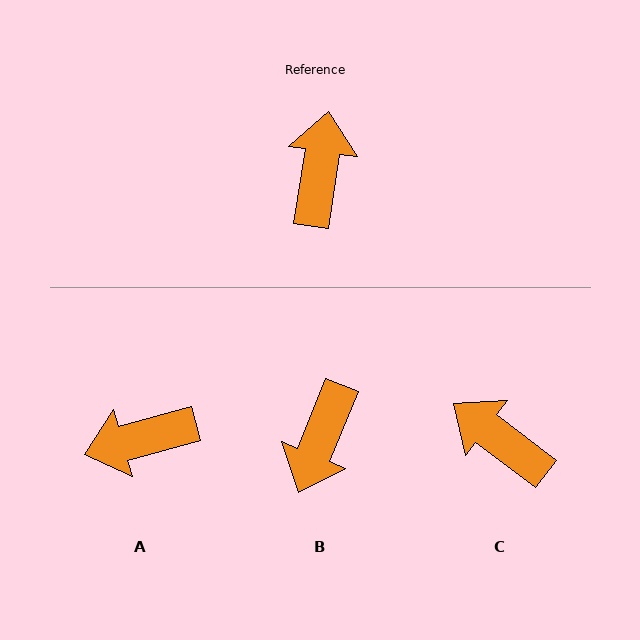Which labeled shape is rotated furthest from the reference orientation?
B, about 167 degrees away.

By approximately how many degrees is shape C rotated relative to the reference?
Approximately 61 degrees counter-clockwise.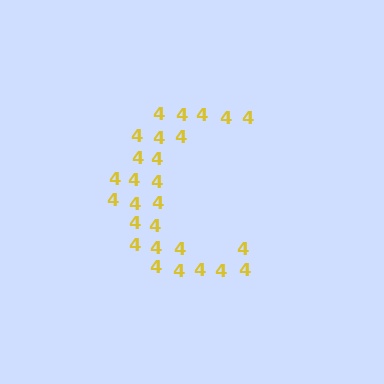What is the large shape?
The large shape is the letter C.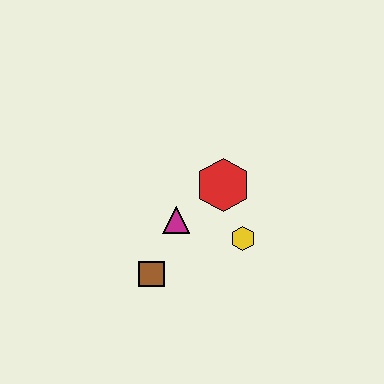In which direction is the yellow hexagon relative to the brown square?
The yellow hexagon is to the right of the brown square.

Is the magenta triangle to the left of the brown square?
No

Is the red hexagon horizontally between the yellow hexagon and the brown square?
Yes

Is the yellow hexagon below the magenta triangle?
Yes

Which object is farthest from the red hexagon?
The brown square is farthest from the red hexagon.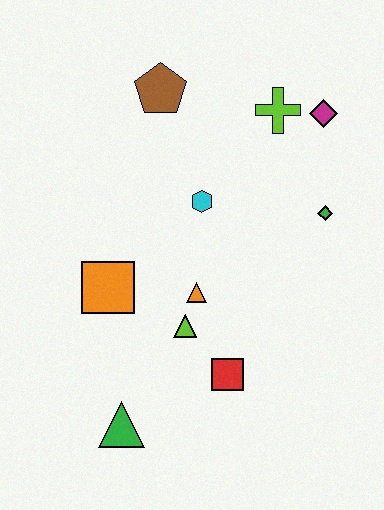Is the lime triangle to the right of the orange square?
Yes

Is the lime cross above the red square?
Yes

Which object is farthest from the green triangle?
The magenta diamond is farthest from the green triangle.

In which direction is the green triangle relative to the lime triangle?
The green triangle is below the lime triangle.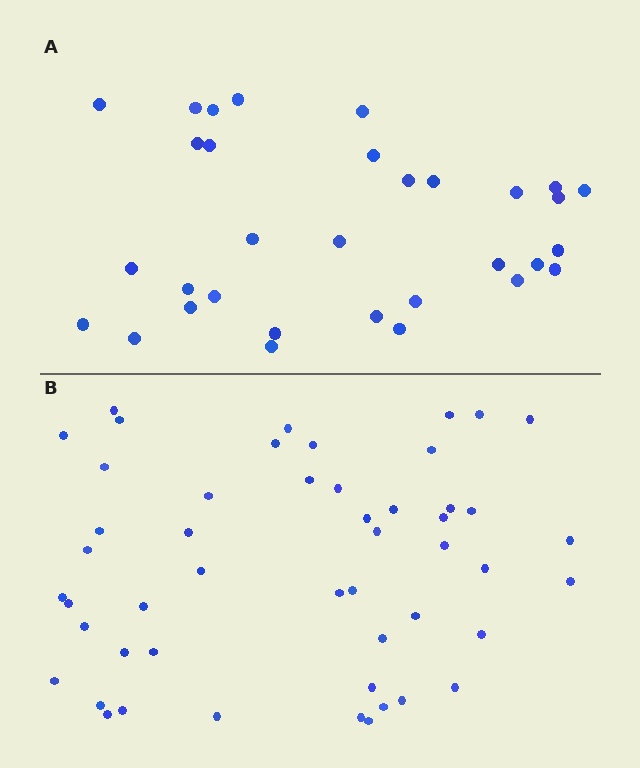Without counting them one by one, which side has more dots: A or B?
Region B (the bottom region) has more dots.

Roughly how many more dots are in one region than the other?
Region B has approximately 20 more dots than region A.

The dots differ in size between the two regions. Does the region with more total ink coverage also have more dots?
No. Region A has more total ink coverage because its dots are larger, but region B actually contains more individual dots. Total area can be misleading — the number of items is what matters here.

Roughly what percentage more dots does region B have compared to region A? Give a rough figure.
About 55% more.